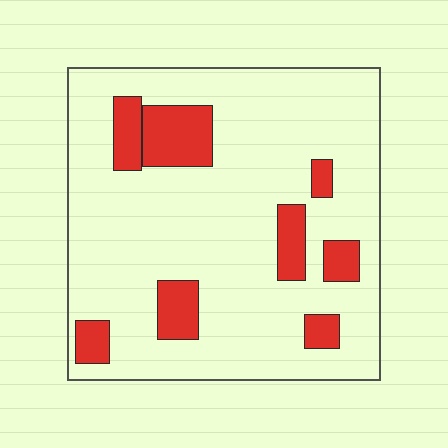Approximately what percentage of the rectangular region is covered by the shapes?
Approximately 15%.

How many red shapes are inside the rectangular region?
8.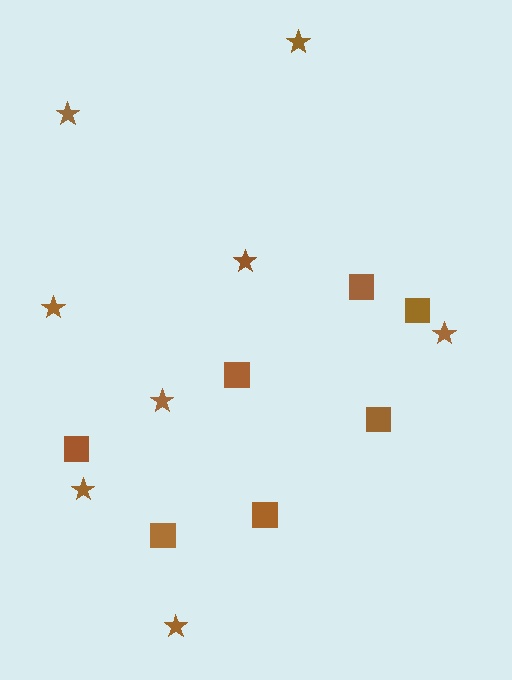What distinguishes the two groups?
There are 2 groups: one group of squares (7) and one group of stars (8).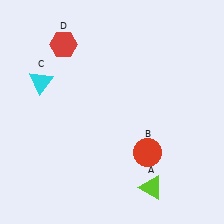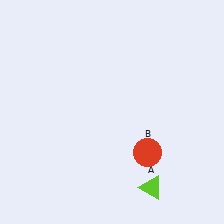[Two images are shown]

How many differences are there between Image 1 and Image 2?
There are 2 differences between the two images.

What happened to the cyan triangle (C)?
The cyan triangle (C) was removed in Image 2. It was in the top-left area of Image 1.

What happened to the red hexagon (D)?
The red hexagon (D) was removed in Image 2. It was in the top-left area of Image 1.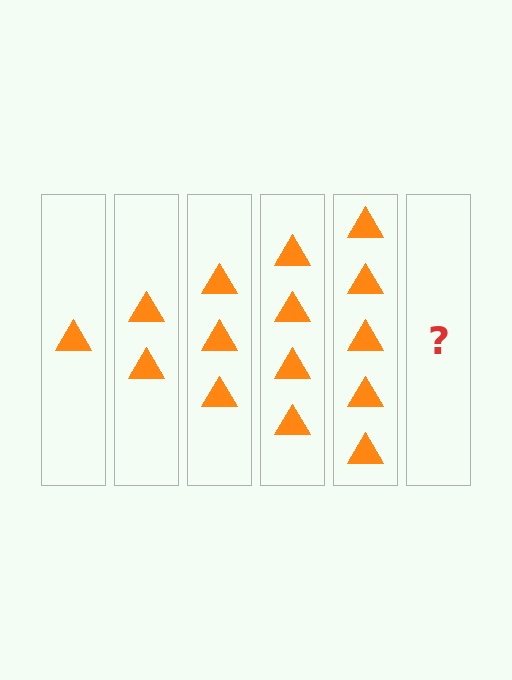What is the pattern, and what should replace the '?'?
The pattern is that each step adds one more triangle. The '?' should be 6 triangles.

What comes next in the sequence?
The next element should be 6 triangles.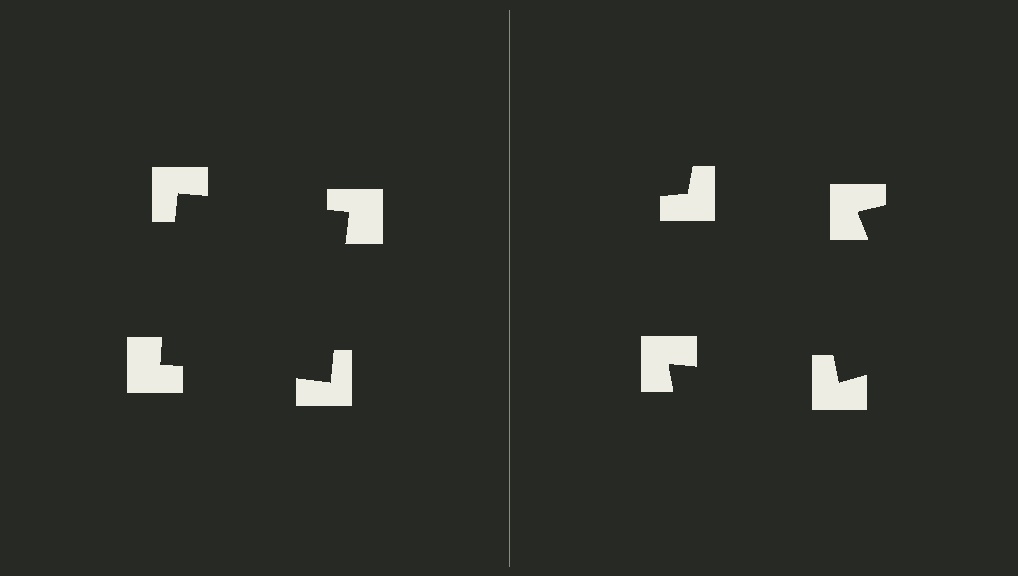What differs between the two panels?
The notched squares are positioned identically on both sides; only the wedge orientations differ. On the left they align to a square; on the right they are misaligned.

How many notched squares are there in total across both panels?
8 — 4 on each side.